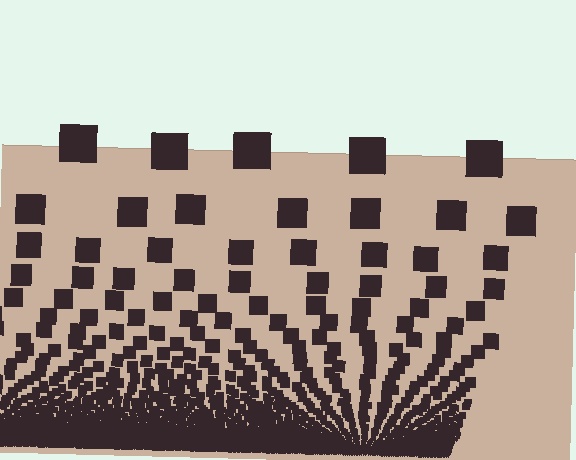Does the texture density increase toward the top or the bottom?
Density increases toward the bottom.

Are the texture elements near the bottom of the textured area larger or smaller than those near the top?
Smaller. The gradient is inverted — elements near the bottom are smaller and denser.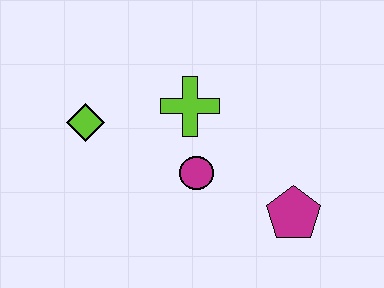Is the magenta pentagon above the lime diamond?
No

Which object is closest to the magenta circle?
The lime cross is closest to the magenta circle.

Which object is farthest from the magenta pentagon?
The lime diamond is farthest from the magenta pentagon.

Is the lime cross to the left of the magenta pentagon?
Yes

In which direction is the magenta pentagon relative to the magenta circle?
The magenta pentagon is to the right of the magenta circle.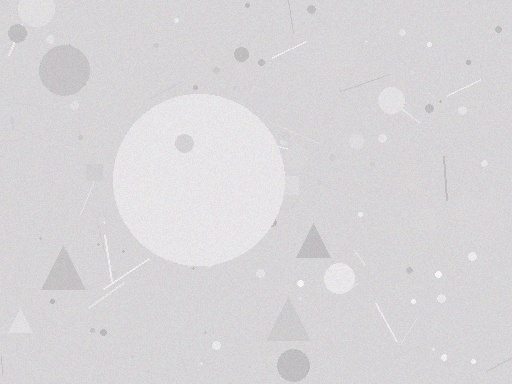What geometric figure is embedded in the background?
A circle is embedded in the background.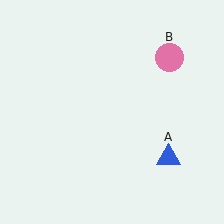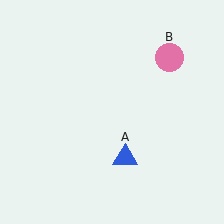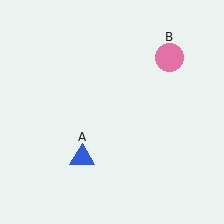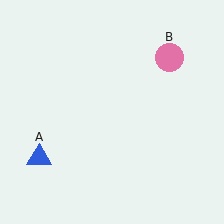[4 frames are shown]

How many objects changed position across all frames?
1 object changed position: blue triangle (object A).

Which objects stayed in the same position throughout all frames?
Pink circle (object B) remained stationary.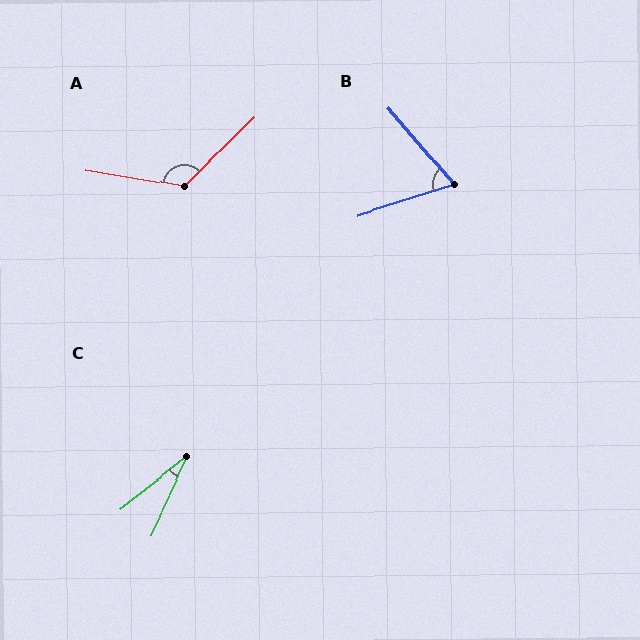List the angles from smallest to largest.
C (27°), B (67°), A (126°).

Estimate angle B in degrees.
Approximately 67 degrees.